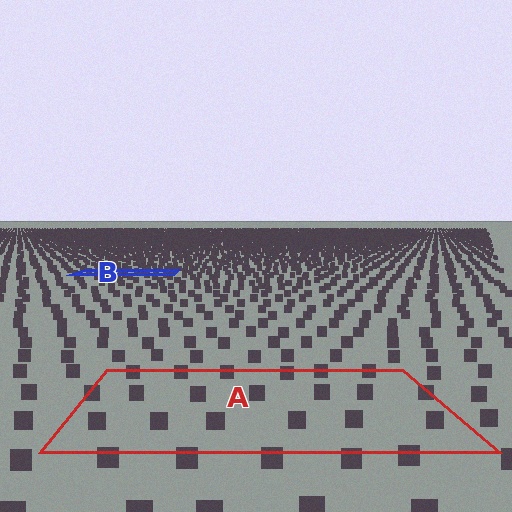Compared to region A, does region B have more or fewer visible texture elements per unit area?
Region B has more texture elements per unit area — they are packed more densely because it is farther away.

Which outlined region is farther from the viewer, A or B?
Region B is farther from the viewer — the texture elements inside it appear smaller and more densely packed.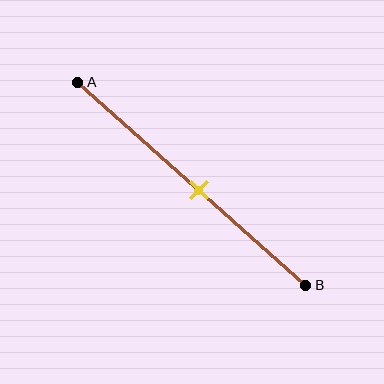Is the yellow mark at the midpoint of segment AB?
No, the mark is at about 55% from A, not at the 50% midpoint.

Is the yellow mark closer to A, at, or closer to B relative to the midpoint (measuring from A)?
The yellow mark is closer to point B than the midpoint of segment AB.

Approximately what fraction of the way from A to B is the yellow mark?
The yellow mark is approximately 55% of the way from A to B.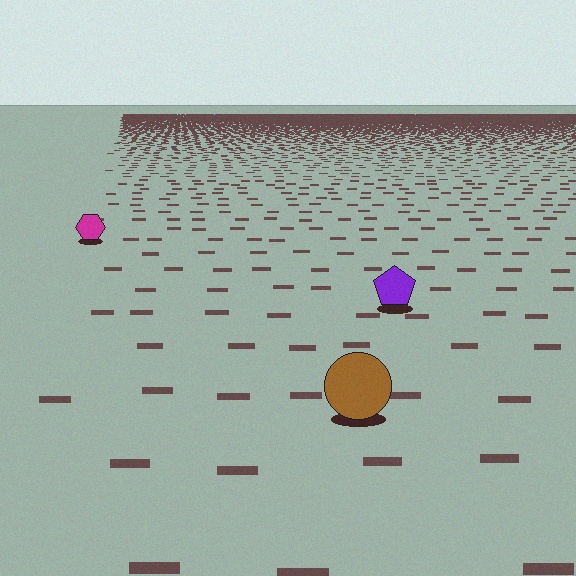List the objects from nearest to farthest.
From nearest to farthest: the brown circle, the purple pentagon, the magenta hexagon.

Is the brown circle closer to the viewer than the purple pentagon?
Yes. The brown circle is closer — you can tell from the texture gradient: the ground texture is coarser near it.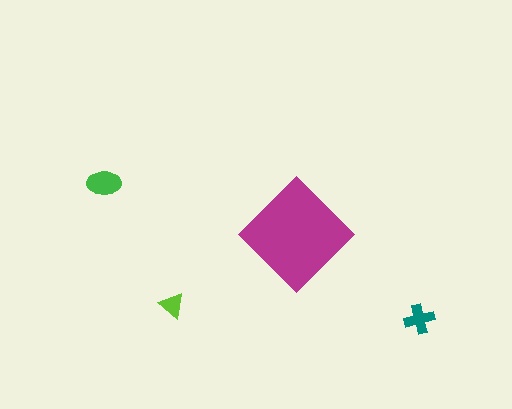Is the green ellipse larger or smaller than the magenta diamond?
Smaller.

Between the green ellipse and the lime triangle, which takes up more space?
The green ellipse.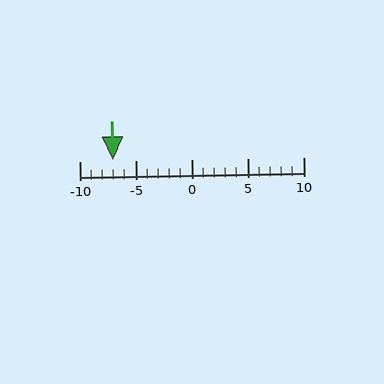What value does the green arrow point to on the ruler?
The green arrow points to approximately -7.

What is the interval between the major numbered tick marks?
The major tick marks are spaced 5 units apart.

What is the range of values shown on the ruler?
The ruler shows values from -10 to 10.